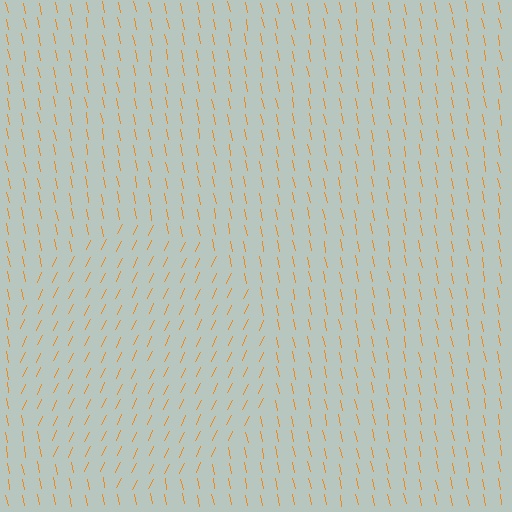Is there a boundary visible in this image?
Yes, there is a texture boundary formed by a change in line orientation.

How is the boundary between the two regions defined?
The boundary is defined purely by a change in line orientation (approximately 37 degrees difference). All lines are the same color and thickness.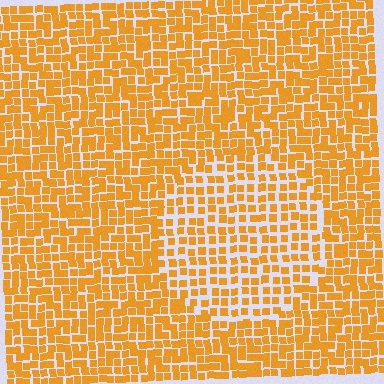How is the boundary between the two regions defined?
The boundary is defined by a change in element density (approximately 1.5x ratio). All elements are the same color, size, and shape.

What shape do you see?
I see a circle.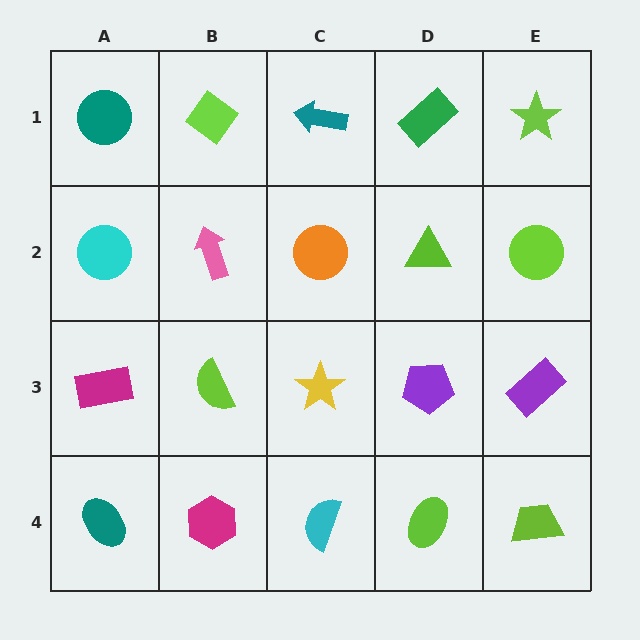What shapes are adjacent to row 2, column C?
A teal arrow (row 1, column C), a yellow star (row 3, column C), a pink arrow (row 2, column B), a lime triangle (row 2, column D).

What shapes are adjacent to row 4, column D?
A purple pentagon (row 3, column D), a cyan semicircle (row 4, column C), a lime trapezoid (row 4, column E).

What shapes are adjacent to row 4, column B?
A lime semicircle (row 3, column B), a teal ellipse (row 4, column A), a cyan semicircle (row 4, column C).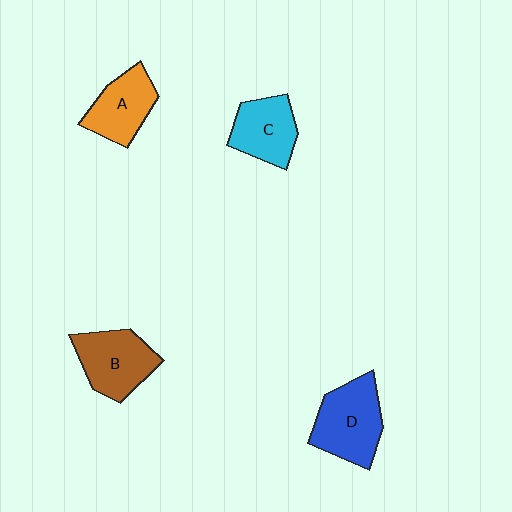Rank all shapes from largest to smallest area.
From largest to smallest: D (blue), B (brown), A (orange), C (cyan).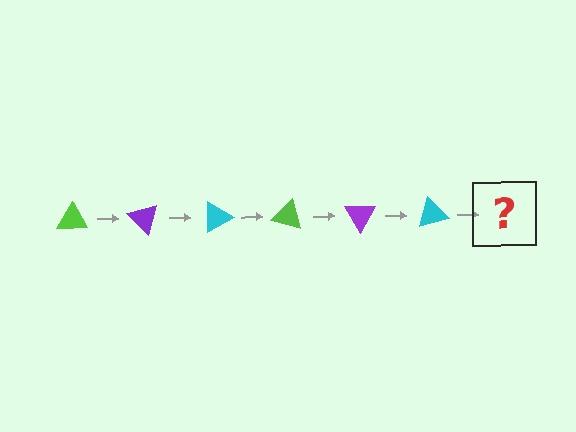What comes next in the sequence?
The next element should be a lime triangle, rotated 270 degrees from the start.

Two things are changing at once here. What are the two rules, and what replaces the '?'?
The two rules are that it rotates 45 degrees each step and the color cycles through lime, purple, and cyan. The '?' should be a lime triangle, rotated 270 degrees from the start.